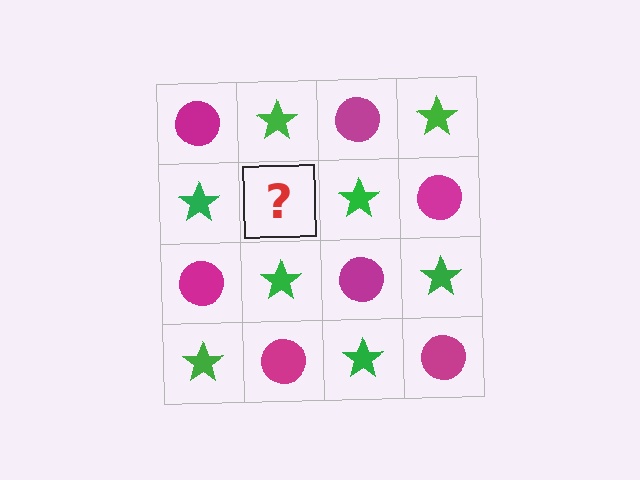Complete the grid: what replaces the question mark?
The question mark should be replaced with a magenta circle.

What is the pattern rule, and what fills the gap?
The rule is that it alternates magenta circle and green star in a checkerboard pattern. The gap should be filled with a magenta circle.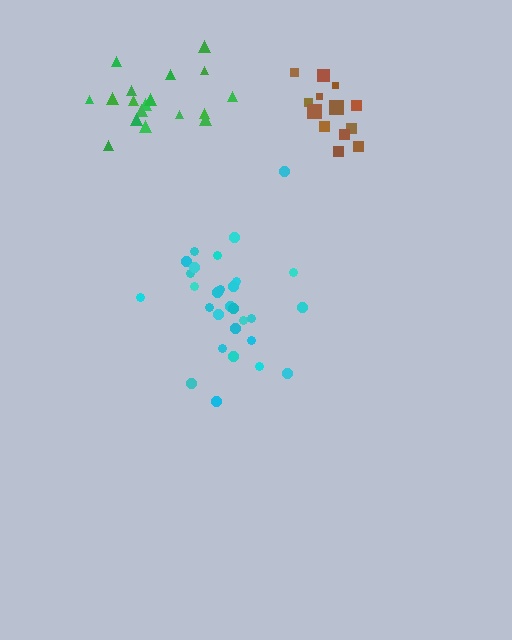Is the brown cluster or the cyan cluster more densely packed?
Brown.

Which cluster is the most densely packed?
Brown.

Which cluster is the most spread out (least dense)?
Green.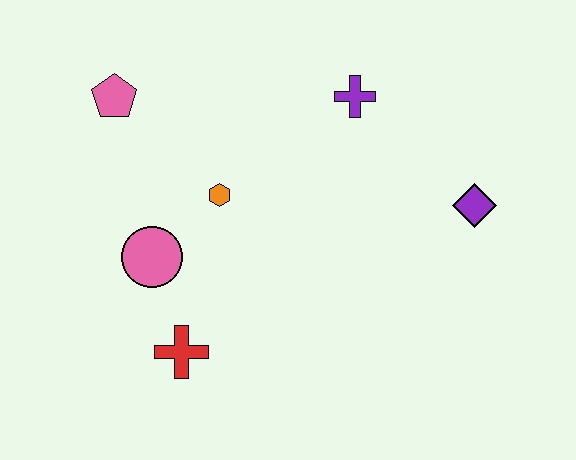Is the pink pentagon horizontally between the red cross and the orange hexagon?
No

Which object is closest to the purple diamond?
The purple cross is closest to the purple diamond.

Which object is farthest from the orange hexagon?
The purple diamond is farthest from the orange hexagon.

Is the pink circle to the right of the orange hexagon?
No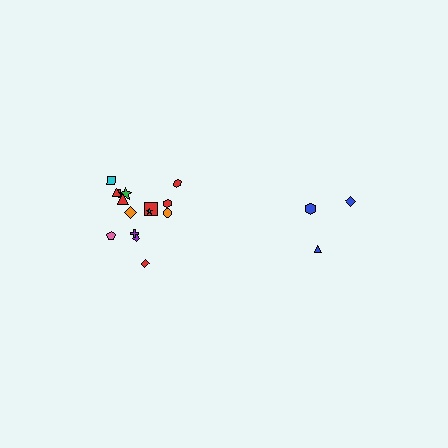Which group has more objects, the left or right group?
The left group.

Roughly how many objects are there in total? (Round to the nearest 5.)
Roughly 20 objects in total.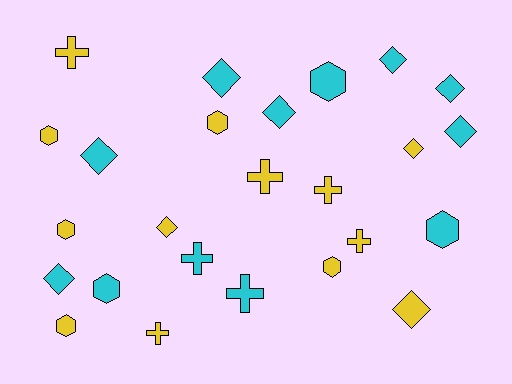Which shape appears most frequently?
Diamond, with 10 objects.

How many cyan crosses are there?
There are 2 cyan crosses.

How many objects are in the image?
There are 25 objects.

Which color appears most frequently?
Yellow, with 13 objects.